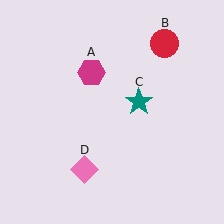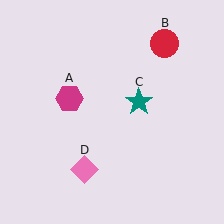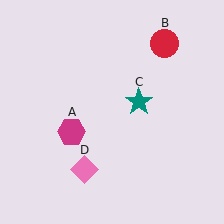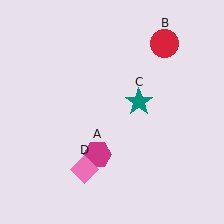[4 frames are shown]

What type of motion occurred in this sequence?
The magenta hexagon (object A) rotated counterclockwise around the center of the scene.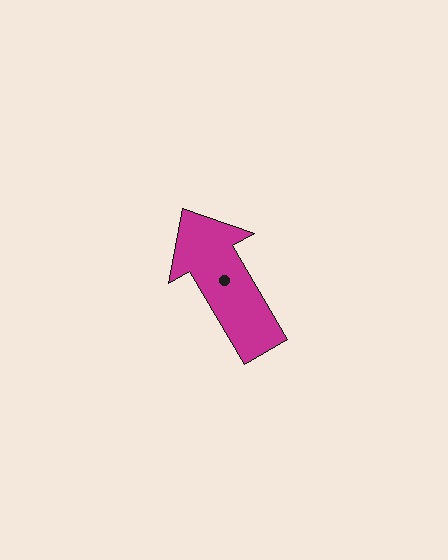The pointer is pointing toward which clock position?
Roughly 11 o'clock.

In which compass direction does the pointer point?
Northwest.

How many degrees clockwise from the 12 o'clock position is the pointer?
Approximately 330 degrees.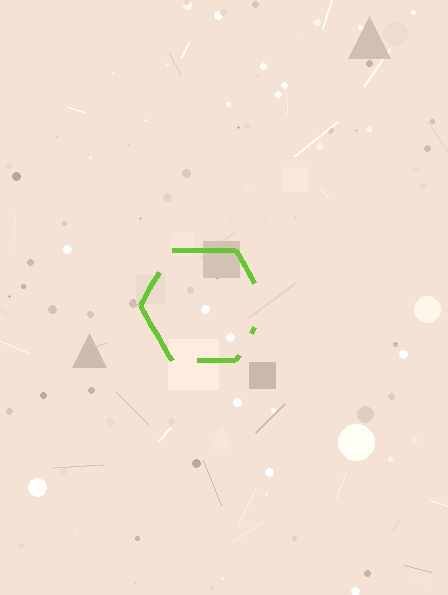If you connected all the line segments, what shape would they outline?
They would outline a hexagon.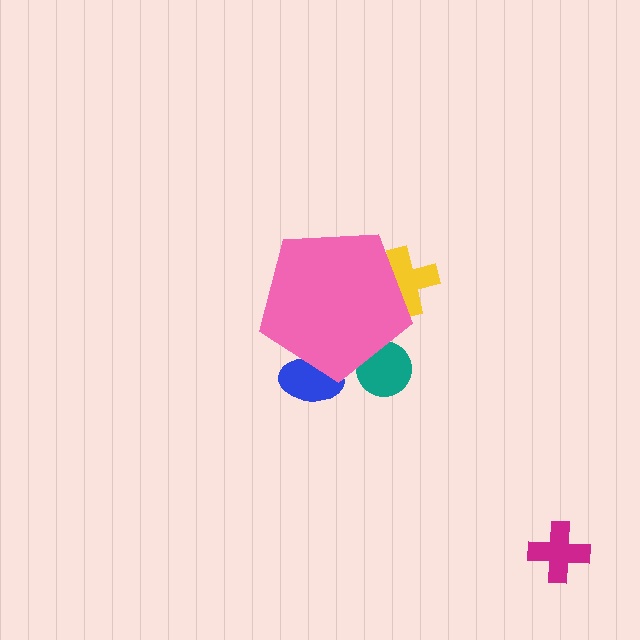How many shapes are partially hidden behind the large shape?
4 shapes are partially hidden.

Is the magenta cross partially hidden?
No, the magenta cross is fully visible.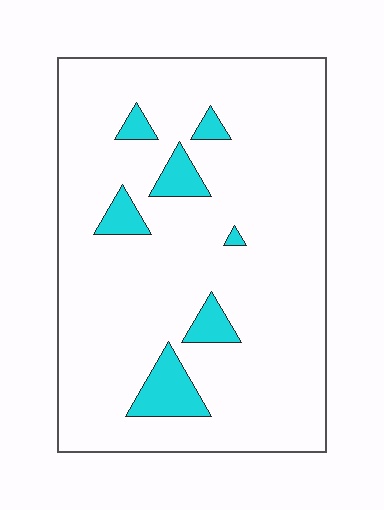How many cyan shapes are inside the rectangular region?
7.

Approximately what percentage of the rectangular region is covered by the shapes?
Approximately 10%.